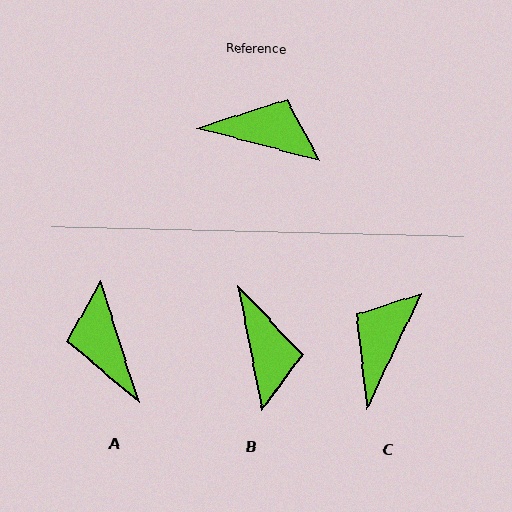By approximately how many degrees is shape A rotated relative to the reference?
Approximately 122 degrees counter-clockwise.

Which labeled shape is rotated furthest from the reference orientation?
A, about 122 degrees away.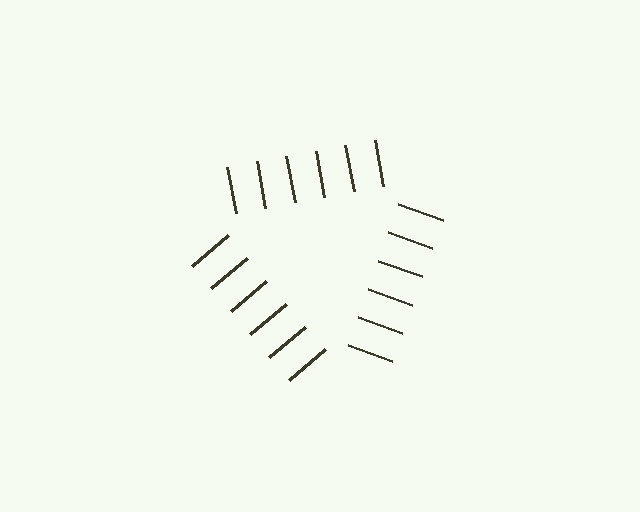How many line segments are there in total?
18 — 6 along each of the 3 edges.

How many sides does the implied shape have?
3 sides — the line-ends trace a triangle.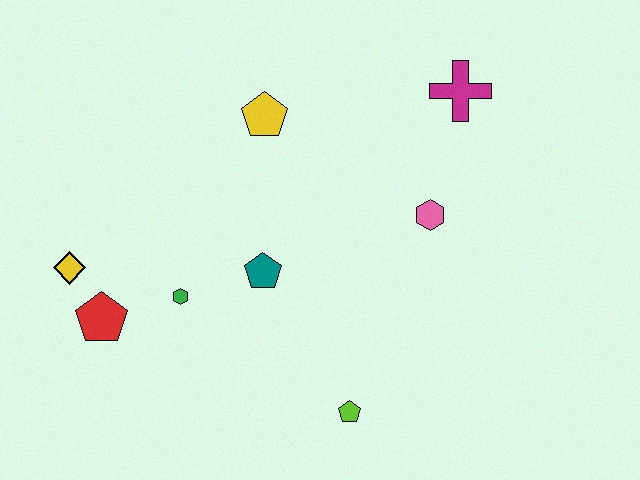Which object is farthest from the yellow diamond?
The magenta cross is farthest from the yellow diamond.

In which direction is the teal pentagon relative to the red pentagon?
The teal pentagon is to the right of the red pentagon.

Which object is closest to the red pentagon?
The yellow diamond is closest to the red pentagon.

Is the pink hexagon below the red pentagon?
No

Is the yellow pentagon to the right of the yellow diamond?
Yes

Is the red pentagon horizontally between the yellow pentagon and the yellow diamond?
Yes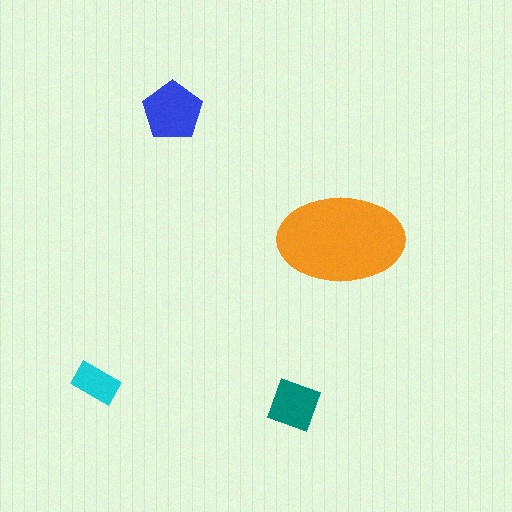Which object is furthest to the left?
The cyan rectangle is leftmost.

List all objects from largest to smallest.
The orange ellipse, the blue pentagon, the teal square, the cyan rectangle.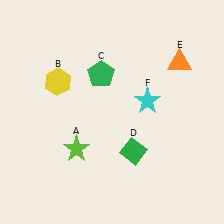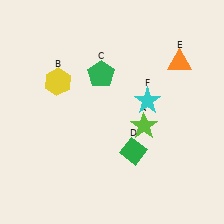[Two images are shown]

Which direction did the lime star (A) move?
The lime star (A) moved right.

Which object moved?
The lime star (A) moved right.